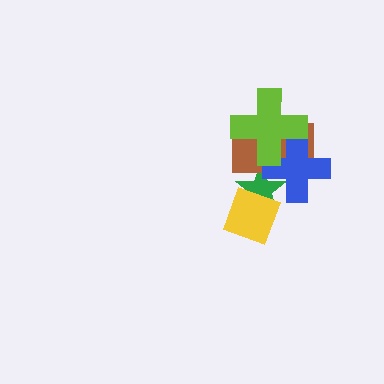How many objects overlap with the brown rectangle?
3 objects overlap with the brown rectangle.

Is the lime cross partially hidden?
No, no other shape covers it.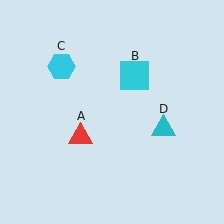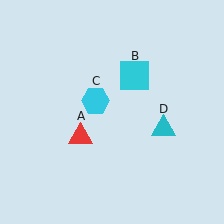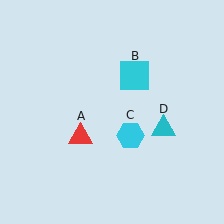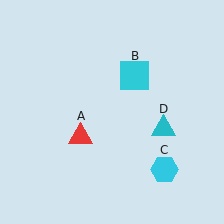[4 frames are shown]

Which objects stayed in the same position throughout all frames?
Red triangle (object A) and cyan square (object B) and cyan triangle (object D) remained stationary.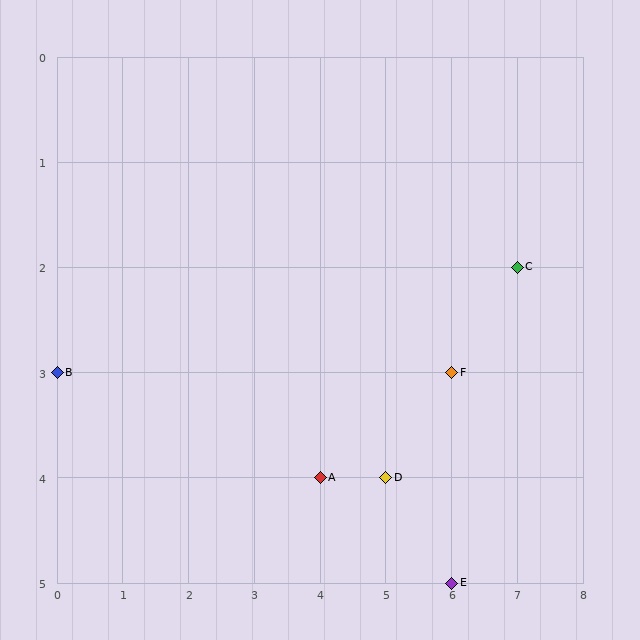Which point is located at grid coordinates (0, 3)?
Point B is at (0, 3).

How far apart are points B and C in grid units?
Points B and C are 7 columns and 1 row apart (about 7.1 grid units diagonally).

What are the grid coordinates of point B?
Point B is at grid coordinates (0, 3).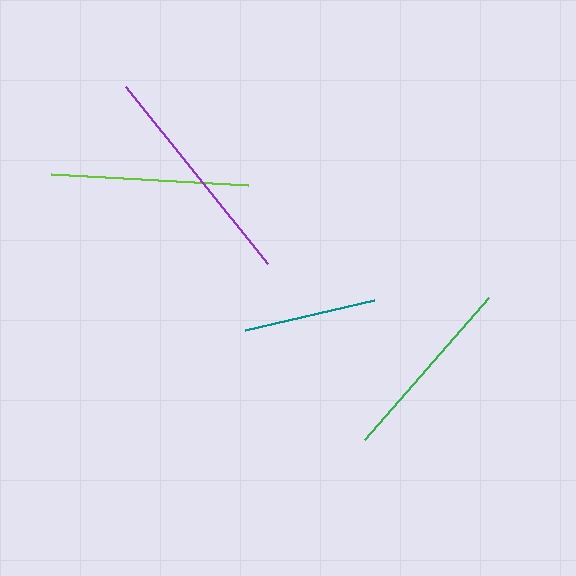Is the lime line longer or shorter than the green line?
The lime line is longer than the green line.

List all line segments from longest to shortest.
From longest to shortest: purple, lime, green, teal.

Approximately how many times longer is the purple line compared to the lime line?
The purple line is approximately 1.2 times the length of the lime line.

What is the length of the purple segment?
The purple segment is approximately 227 pixels long.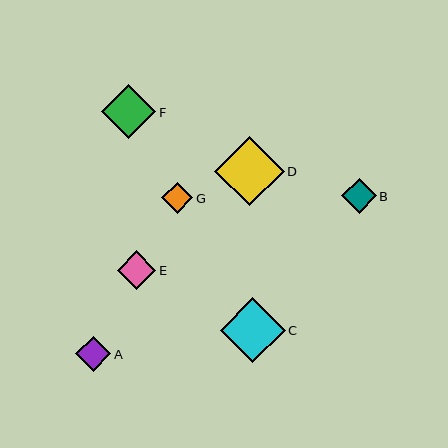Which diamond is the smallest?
Diamond G is the smallest with a size of approximately 31 pixels.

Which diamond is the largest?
Diamond D is the largest with a size of approximately 70 pixels.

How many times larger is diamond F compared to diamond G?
Diamond F is approximately 1.8 times the size of diamond G.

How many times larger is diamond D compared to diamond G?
Diamond D is approximately 2.3 times the size of diamond G.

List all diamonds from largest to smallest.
From largest to smallest: D, C, F, E, A, B, G.